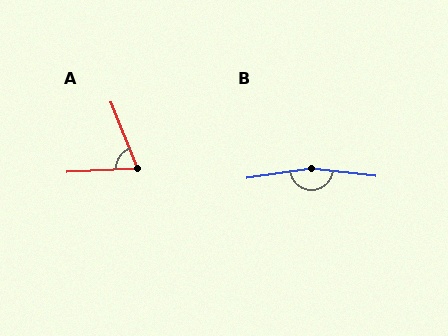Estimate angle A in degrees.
Approximately 71 degrees.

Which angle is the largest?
B, at approximately 166 degrees.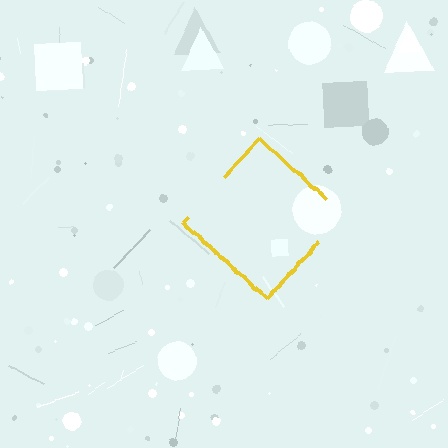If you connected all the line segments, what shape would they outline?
They would outline a diamond.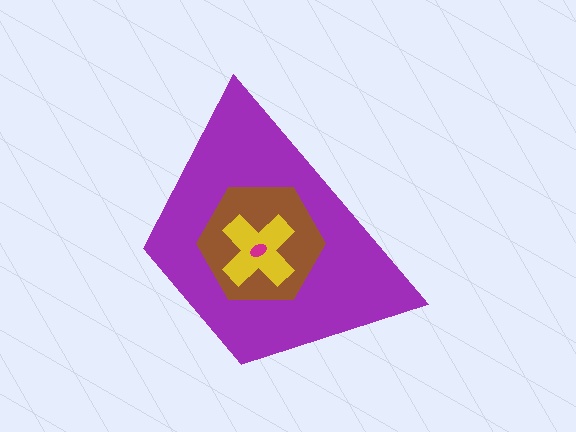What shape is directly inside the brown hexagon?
The yellow cross.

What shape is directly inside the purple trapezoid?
The brown hexagon.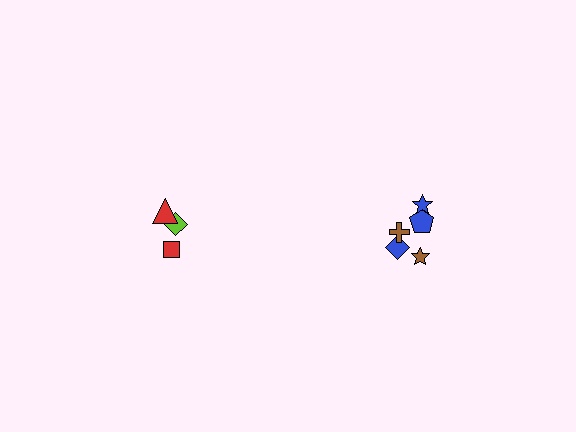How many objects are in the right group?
There are 5 objects.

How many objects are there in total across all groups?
There are 8 objects.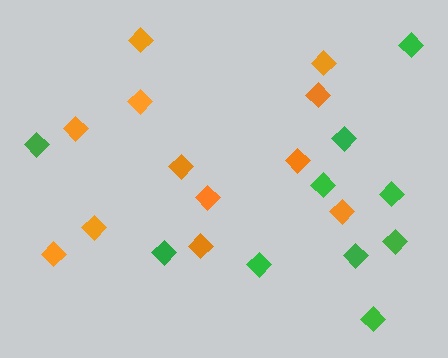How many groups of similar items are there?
There are 2 groups: one group of orange diamonds (12) and one group of green diamonds (10).